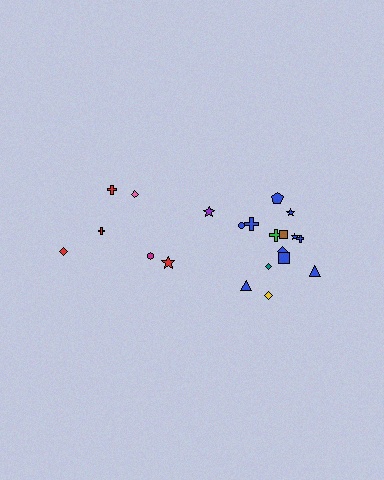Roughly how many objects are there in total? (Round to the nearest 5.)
Roughly 20 objects in total.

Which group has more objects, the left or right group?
The right group.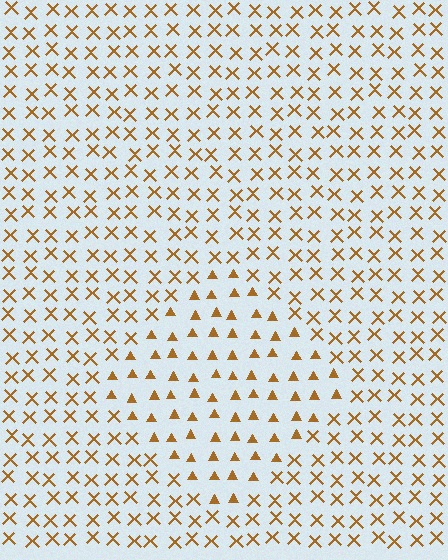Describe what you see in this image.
The image is filled with small brown elements arranged in a uniform grid. A diamond-shaped region contains triangles, while the surrounding area contains X marks. The boundary is defined purely by the change in element shape.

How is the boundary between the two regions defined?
The boundary is defined by a change in element shape: triangles inside vs. X marks outside. All elements share the same color and spacing.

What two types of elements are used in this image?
The image uses triangles inside the diamond region and X marks outside it.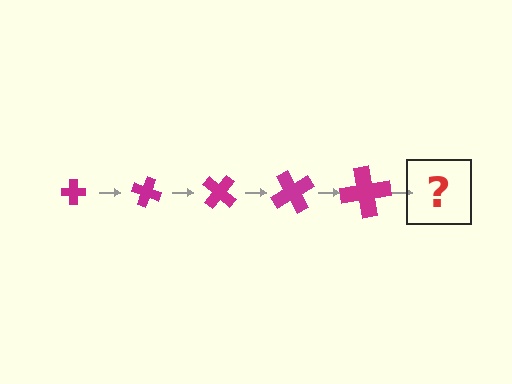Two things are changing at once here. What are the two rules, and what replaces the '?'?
The two rules are that the cross grows larger each step and it rotates 20 degrees each step. The '?' should be a cross, larger than the previous one and rotated 100 degrees from the start.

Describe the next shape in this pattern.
It should be a cross, larger than the previous one and rotated 100 degrees from the start.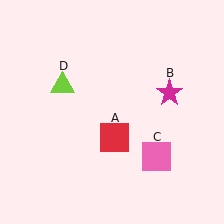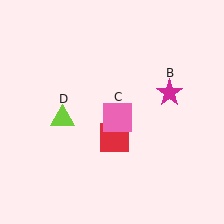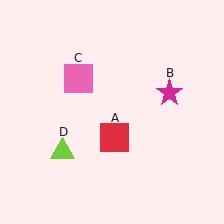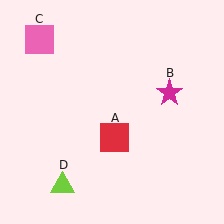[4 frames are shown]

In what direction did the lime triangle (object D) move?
The lime triangle (object D) moved down.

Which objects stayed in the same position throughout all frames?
Red square (object A) and magenta star (object B) remained stationary.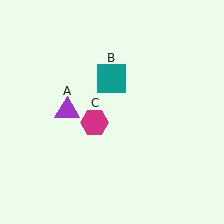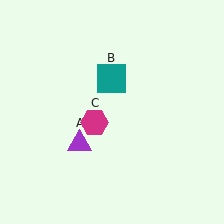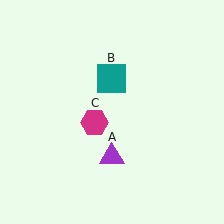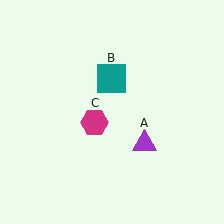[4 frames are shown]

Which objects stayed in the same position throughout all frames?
Teal square (object B) and magenta hexagon (object C) remained stationary.